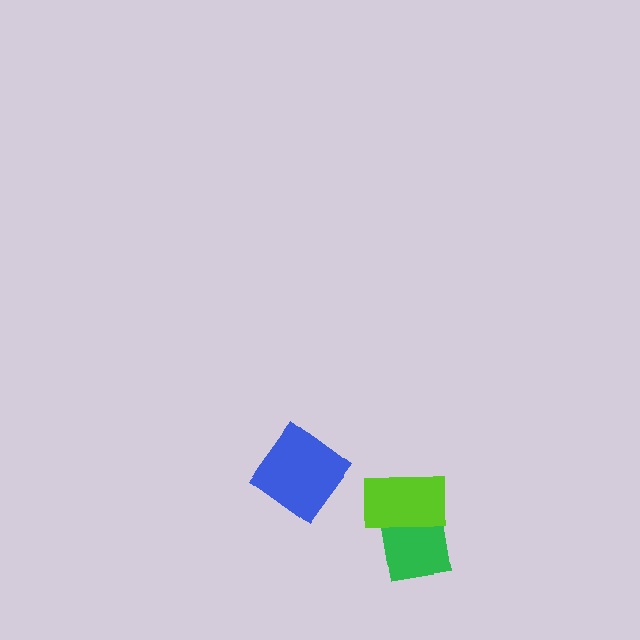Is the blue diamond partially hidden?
No, no other shape covers it.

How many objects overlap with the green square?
1 object overlaps with the green square.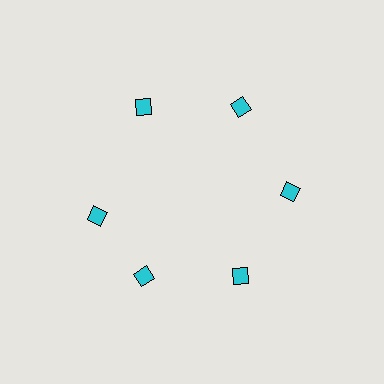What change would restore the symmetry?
The symmetry would be restored by rotating it back into even spacing with its neighbors so that all 6 diamonds sit at equal angles and equal distance from the center.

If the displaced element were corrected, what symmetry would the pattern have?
It would have 6-fold rotational symmetry — the pattern would map onto itself every 60 degrees.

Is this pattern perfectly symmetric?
No. The 6 cyan diamonds are arranged in a ring, but one element near the 9 o'clock position is rotated out of alignment along the ring, breaking the 6-fold rotational symmetry.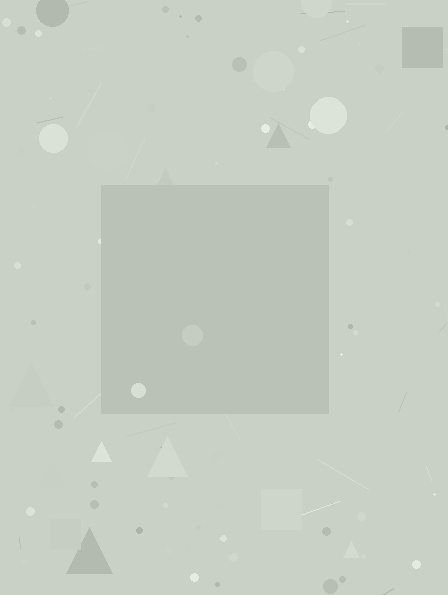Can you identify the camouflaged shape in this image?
The camouflaged shape is a square.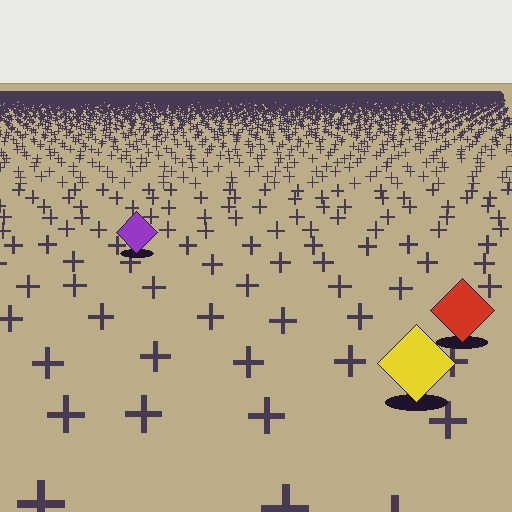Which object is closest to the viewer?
The yellow diamond is closest. The texture marks near it are larger and more spread out.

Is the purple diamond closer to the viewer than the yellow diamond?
No. The yellow diamond is closer — you can tell from the texture gradient: the ground texture is coarser near it.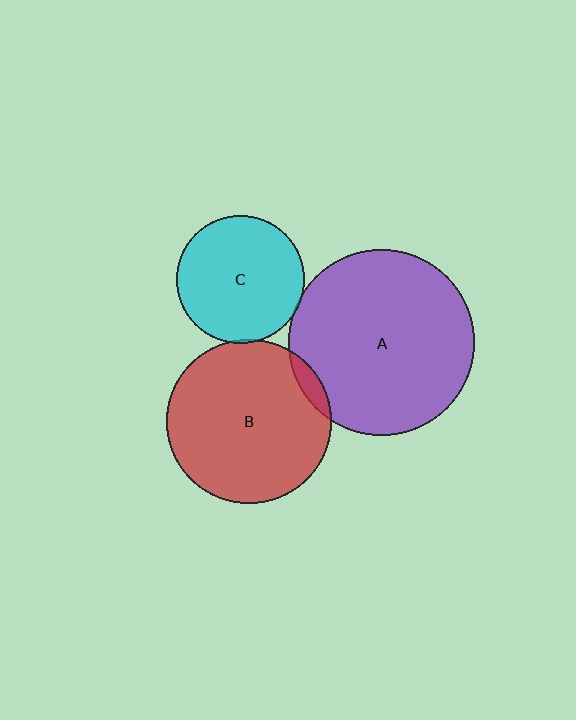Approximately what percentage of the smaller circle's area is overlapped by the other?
Approximately 5%.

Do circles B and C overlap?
Yes.